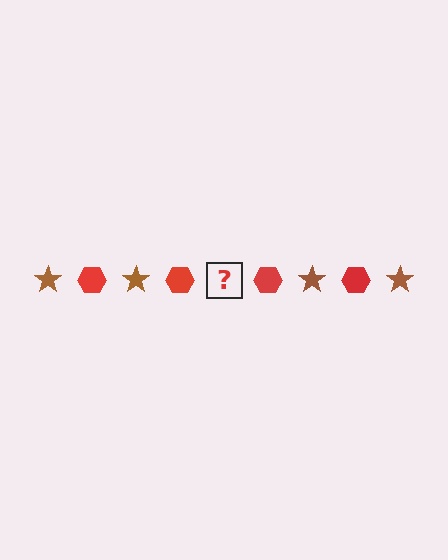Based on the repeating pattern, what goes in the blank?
The blank should be a brown star.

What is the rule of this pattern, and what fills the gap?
The rule is that the pattern alternates between brown star and red hexagon. The gap should be filled with a brown star.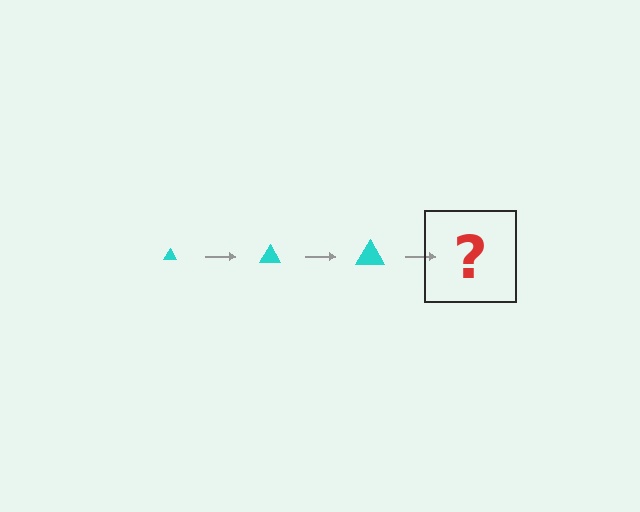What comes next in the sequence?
The next element should be a cyan triangle, larger than the previous one.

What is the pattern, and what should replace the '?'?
The pattern is that the triangle gets progressively larger each step. The '?' should be a cyan triangle, larger than the previous one.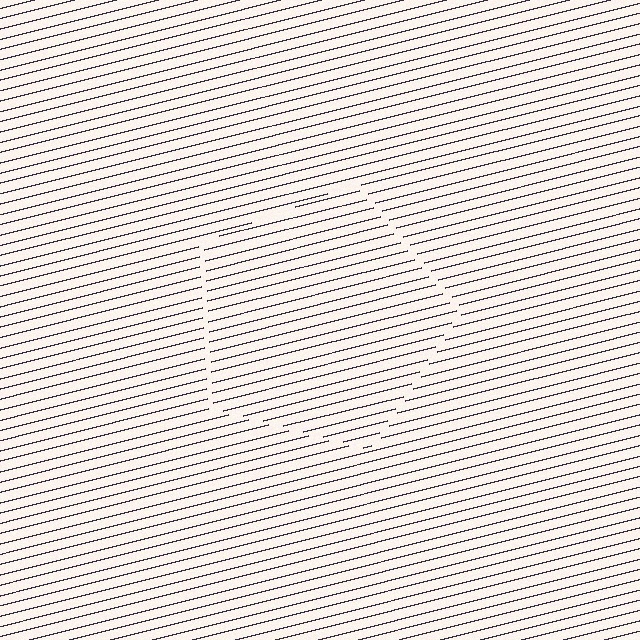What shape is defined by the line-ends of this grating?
An illusory pentagon. The interior of the shape contains the same grating, shifted by half a period — the contour is defined by the phase discontinuity where line-ends from the inner and outer gratings abut.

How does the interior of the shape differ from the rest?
The interior of the shape contains the same grating, shifted by half a period — the contour is defined by the phase discontinuity where line-ends from the inner and outer gratings abut.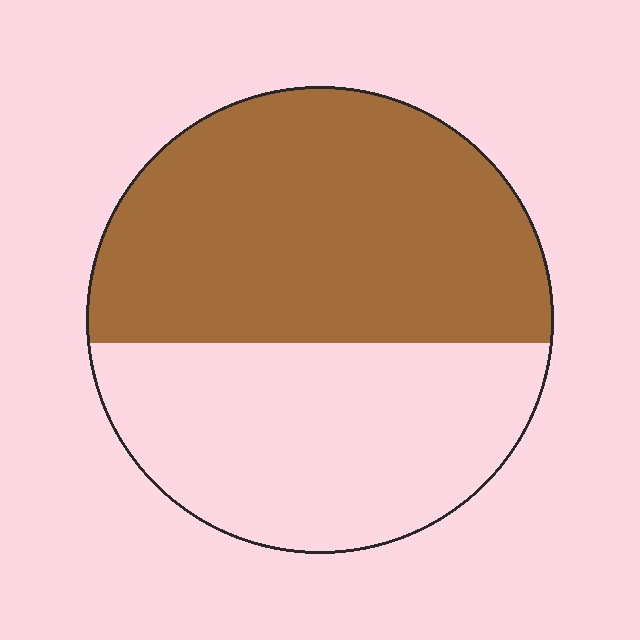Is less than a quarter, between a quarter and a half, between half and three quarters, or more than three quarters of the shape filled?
Between half and three quarters.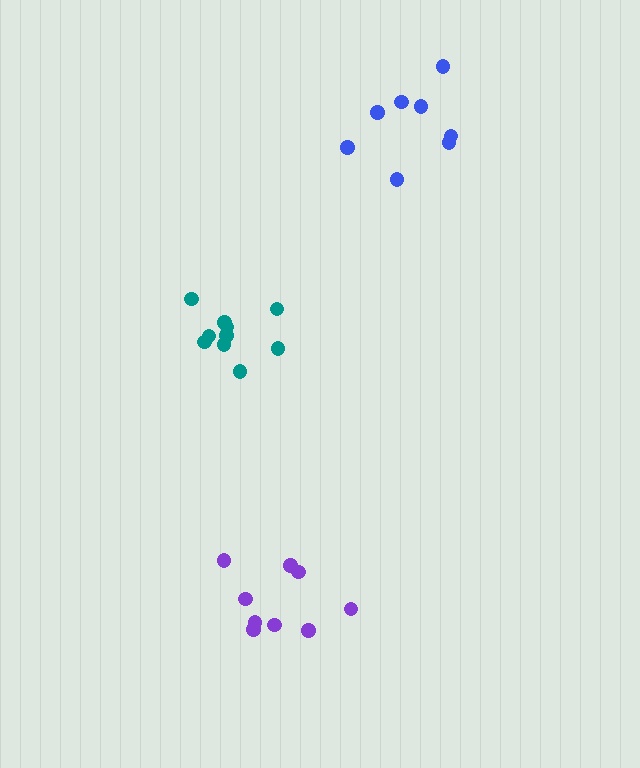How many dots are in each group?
Group 1: 9 dots, Group 2: 10 dots, Group 3: 8 dots (27 total).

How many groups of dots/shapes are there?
There are 3 groups.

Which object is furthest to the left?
The teal cluster is leftmost.